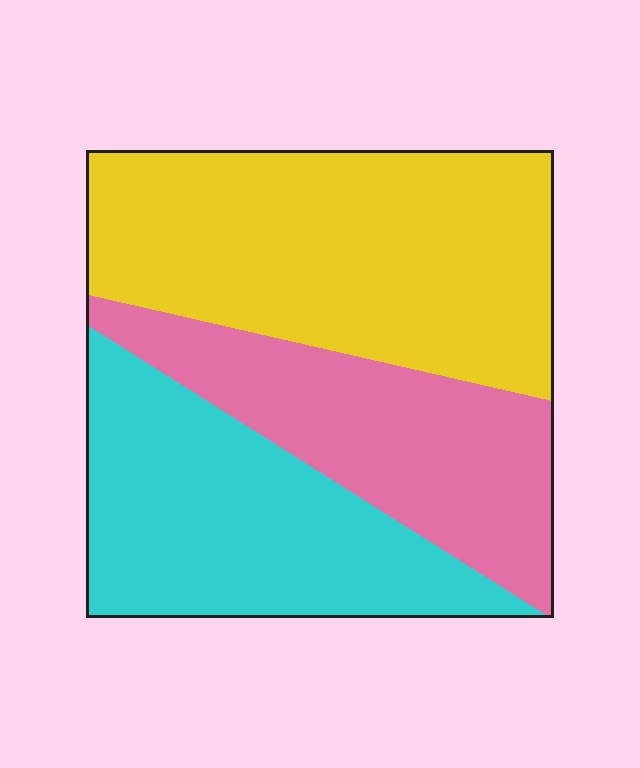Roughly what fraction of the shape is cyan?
Cyan covers roughly 30% of the shape.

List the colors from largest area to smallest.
From largest to smallest: yellow, cyan, pink.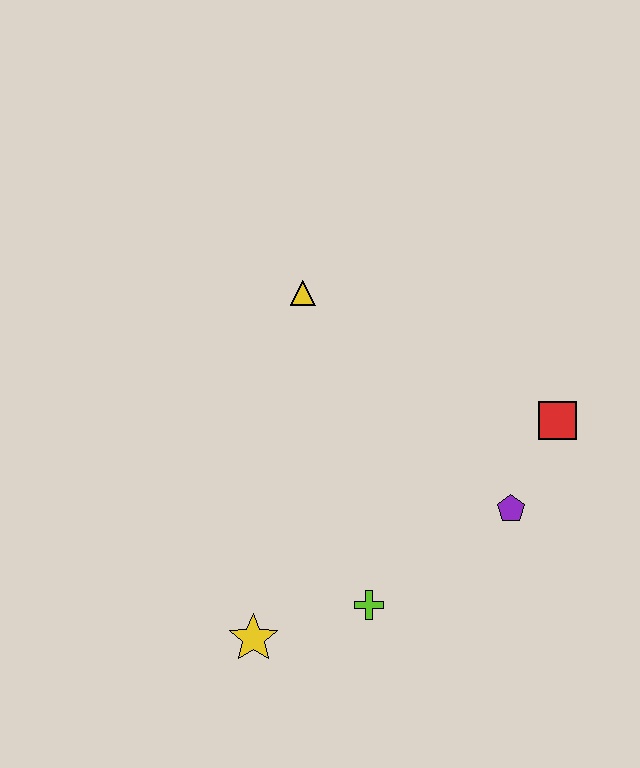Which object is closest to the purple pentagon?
The red square is closest to the purple pentagon.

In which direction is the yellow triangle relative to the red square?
The yellow triangle is to the left of the red square.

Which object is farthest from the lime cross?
The yellow triangle is farthest from the lime cross.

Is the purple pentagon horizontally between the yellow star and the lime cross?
No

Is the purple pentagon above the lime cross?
Yes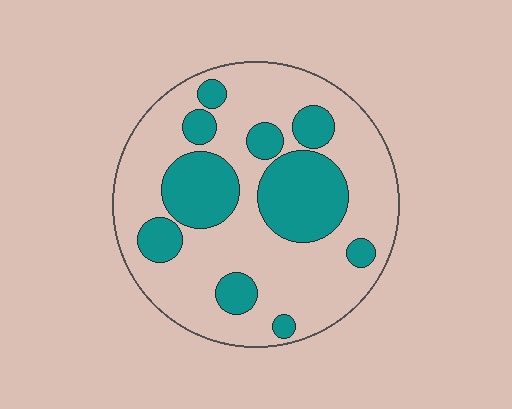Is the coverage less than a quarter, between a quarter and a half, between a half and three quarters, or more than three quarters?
Between a quarter and a half.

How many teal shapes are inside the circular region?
10.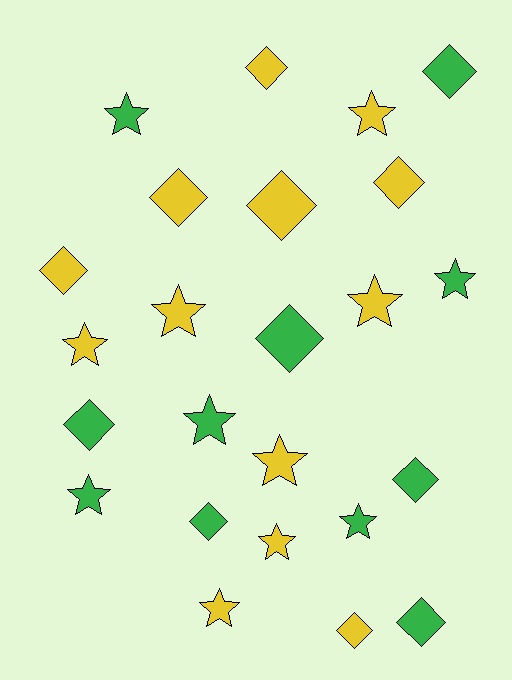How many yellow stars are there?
There are 7 yellow stars.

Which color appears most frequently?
Yellow, with 13 objects.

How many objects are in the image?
There are 24 objects.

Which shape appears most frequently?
Diamond, with 12 objects.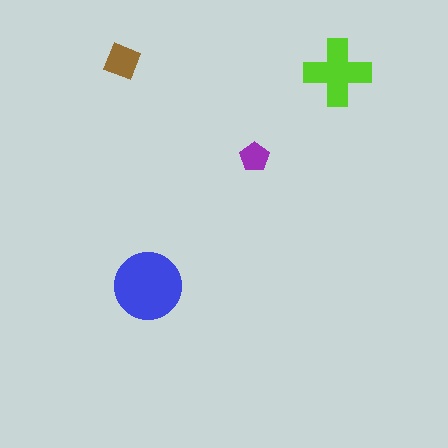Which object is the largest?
The blue circle.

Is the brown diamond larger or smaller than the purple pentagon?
Larger.